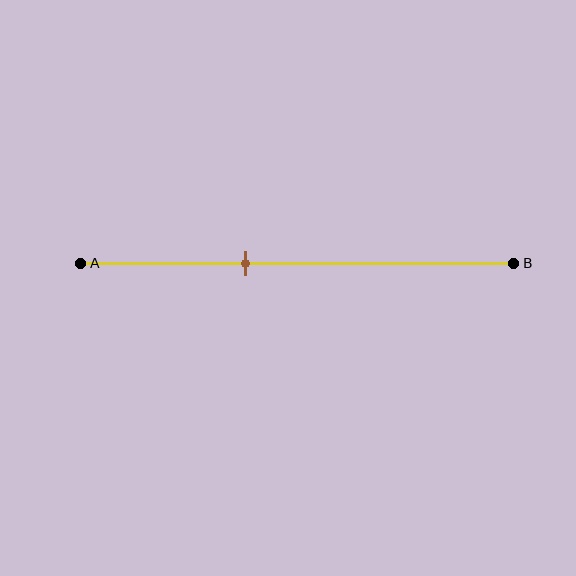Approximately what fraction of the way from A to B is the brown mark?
The brown mark is approximately 40% of the way from A to B.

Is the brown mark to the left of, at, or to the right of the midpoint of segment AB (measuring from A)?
The brown mark is to the left of the midpoint of segment AB.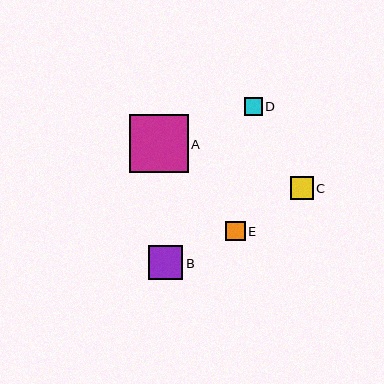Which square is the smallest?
Square D is the smallest with a size of approximately 18 pixels.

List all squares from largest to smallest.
From largest to smallest: A, B, C, E, D.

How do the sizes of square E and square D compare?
Square E and square D are approximately the same size.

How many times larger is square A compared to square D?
Square A is approximately 3.2 times the size of square D.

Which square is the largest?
Square A is the largest with a size of approximately 58 pixels.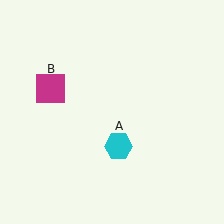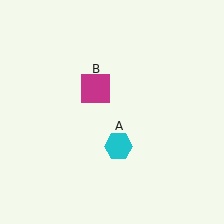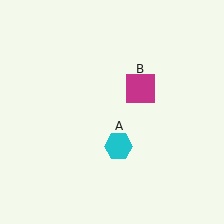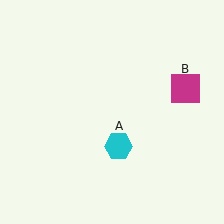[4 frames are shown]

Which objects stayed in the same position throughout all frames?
Cyan hexagon (object A) remained stationary.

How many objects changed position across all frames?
1 object changed position: magenta square (object B).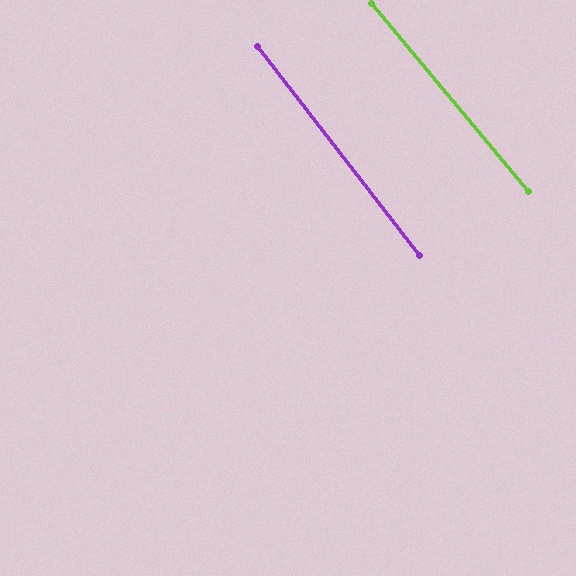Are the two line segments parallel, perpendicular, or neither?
Parallel — their directions differ by only 1.8°.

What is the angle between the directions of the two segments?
Approximately 2 degrees.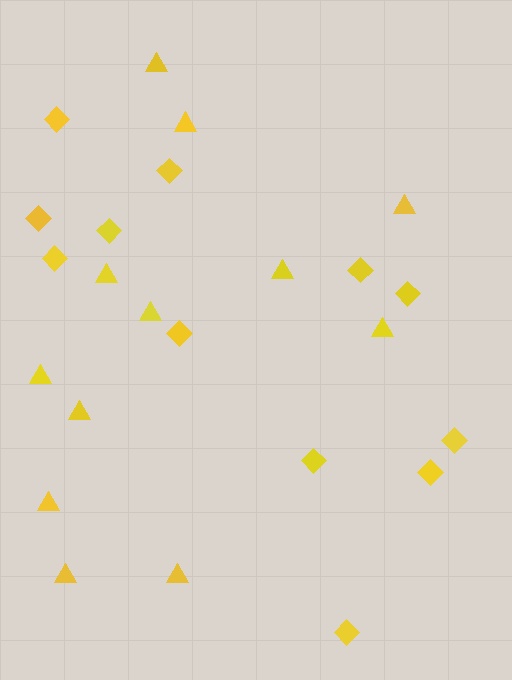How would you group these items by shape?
There are 2 groups: one group of triangles (12) and one group of diamonds (12).